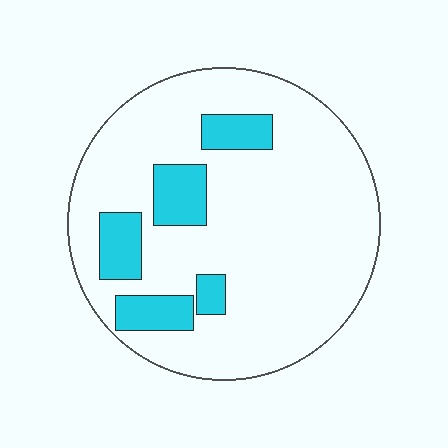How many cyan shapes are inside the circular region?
5.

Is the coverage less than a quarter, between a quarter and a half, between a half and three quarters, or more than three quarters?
Less than a quarter.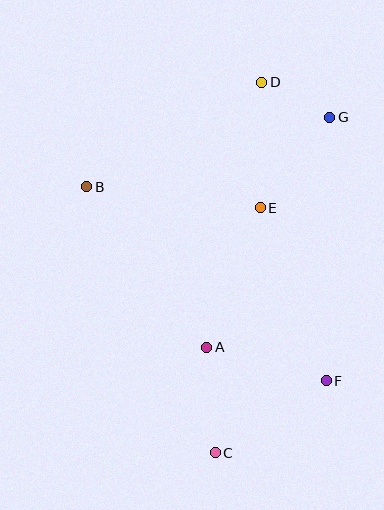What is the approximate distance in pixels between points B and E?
The distance between B and E is approximately 174 pixels.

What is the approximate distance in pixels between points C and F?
The distance between C and F is approximately 132 pixels.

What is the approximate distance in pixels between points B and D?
The distance between B and D is approximately 204 pixels.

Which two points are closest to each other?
Points D and G are closest to each other.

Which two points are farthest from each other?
Points C and D are farthest from each other.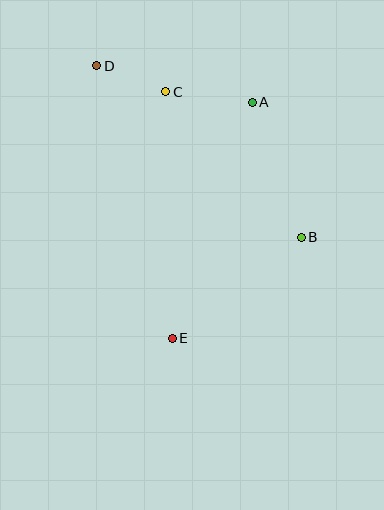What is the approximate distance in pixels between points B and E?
The distance between B and E is approximately 164 pixels.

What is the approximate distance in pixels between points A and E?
The distance between A and E is approximately 249 pixels.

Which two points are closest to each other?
Points C and D are closest to each other.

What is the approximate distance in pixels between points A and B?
The distance between A and B is approximately 144 pixels.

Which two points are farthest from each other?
Points D and E are farthest from each other.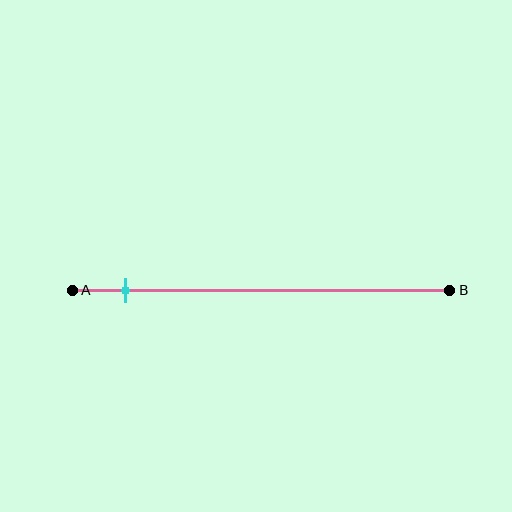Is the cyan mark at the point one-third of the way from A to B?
No, the mark is at about 15% from A, not at the 33% one-third point.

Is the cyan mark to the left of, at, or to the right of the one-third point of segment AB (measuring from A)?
The cyan mark is to the left of the one-third point of segment AB.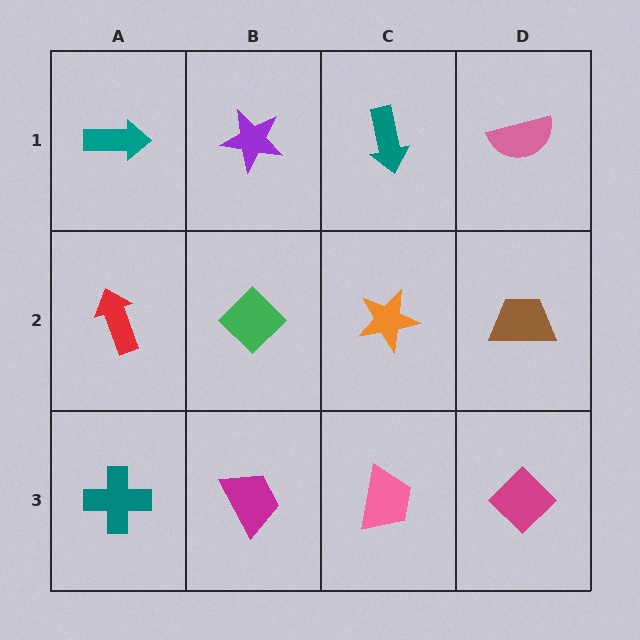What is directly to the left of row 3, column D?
A pink trapezoid.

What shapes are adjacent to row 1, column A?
A red arrow (row 2, column A), a purple star (row 1, column B).